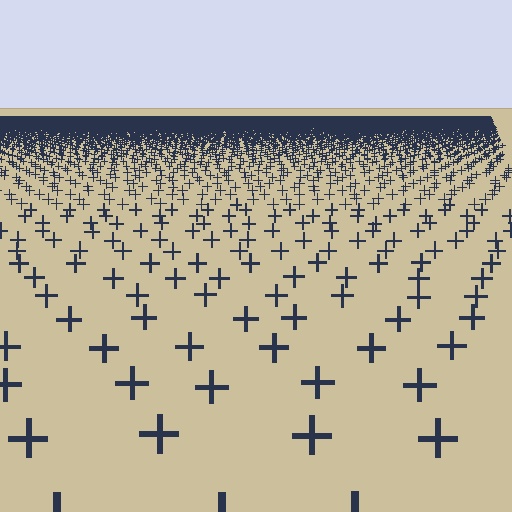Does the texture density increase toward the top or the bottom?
Density increases toward the top.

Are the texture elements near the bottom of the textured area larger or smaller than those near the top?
Larger. Near the bottom, elements are closer to the viewer and appear at a bigger on-screen size.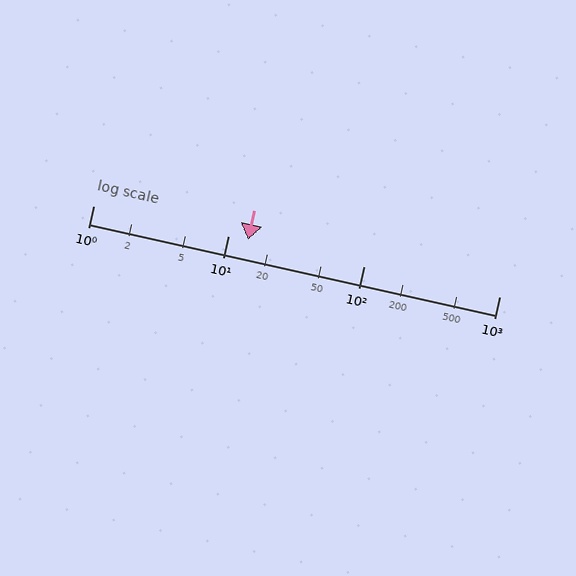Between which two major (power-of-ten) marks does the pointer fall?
The pointer is between 10 and 100.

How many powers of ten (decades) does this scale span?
The scale spans 3 decades, from 1 to 1000.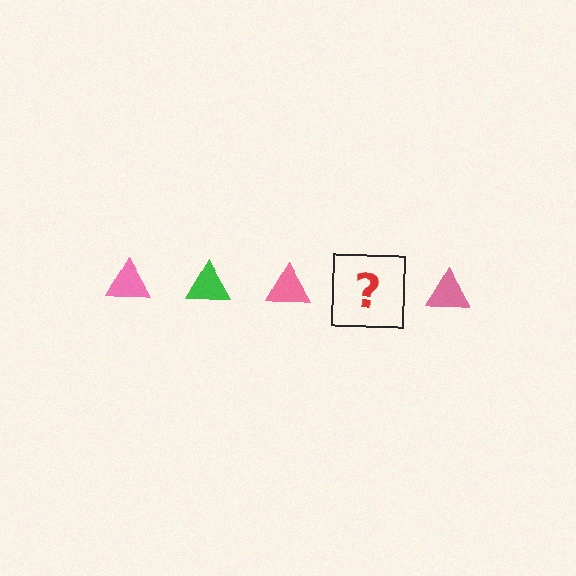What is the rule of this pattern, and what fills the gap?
The rule is that the pattern cycles through pink, green triangles. The gap should be filled with a green triangle.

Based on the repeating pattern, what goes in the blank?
The blank should be a green triangle.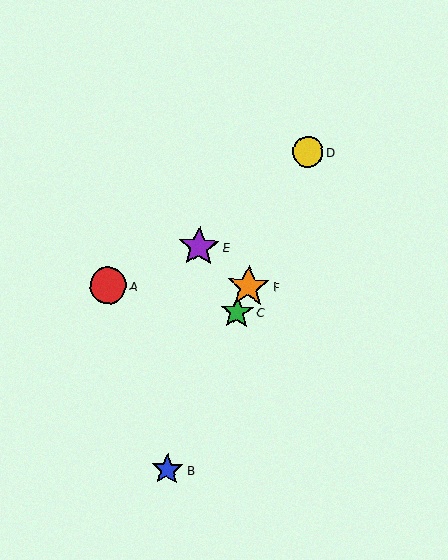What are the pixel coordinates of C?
Object C is at (237, 312).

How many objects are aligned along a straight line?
4 objects (B, C, D, F) are aligned along a straight line.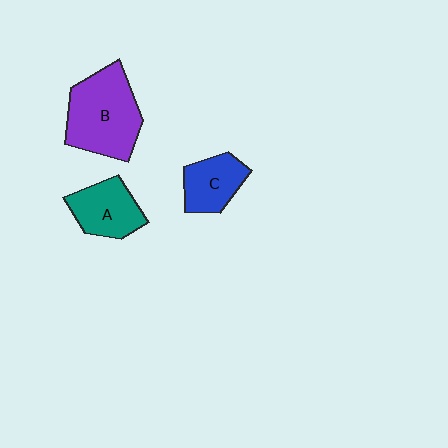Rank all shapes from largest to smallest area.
From largest to smallest: B (purple), A (teal), C (blue).